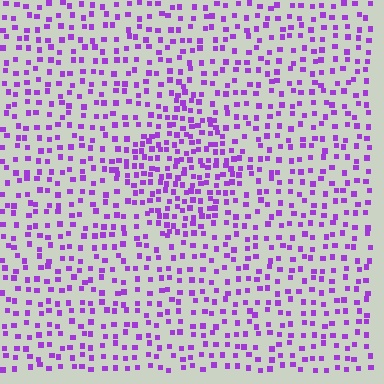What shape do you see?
I see a diamond.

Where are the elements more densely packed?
The elements are more densely packed inside the diamond boundary.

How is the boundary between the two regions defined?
The boundary is defined by a change in element density (approximately 1.8x ratio). All elements are the same color, size, and shape.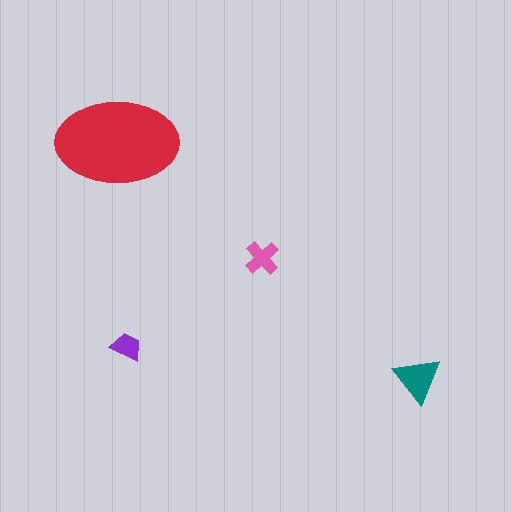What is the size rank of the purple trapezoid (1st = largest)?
4th.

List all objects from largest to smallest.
The red ellipse, the teal triangle, the pink cross, the purple trapezoid.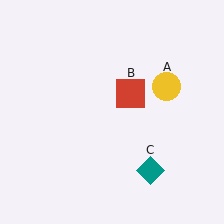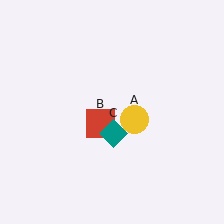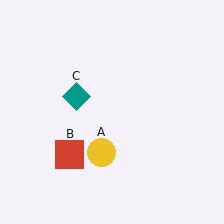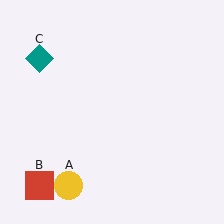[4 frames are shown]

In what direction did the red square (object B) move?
The red square (object B) moved down and to the left.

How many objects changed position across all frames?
3 objects changed position: yellow circle (object A), red square (object B), teal diamond (object C).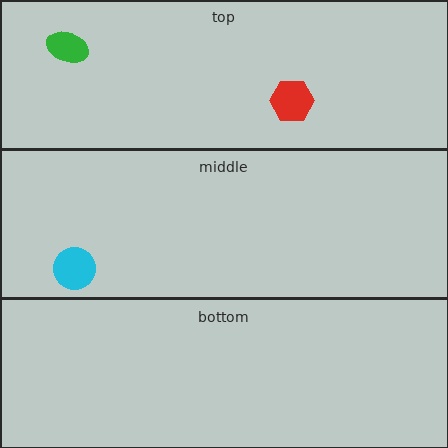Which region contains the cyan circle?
The middle region.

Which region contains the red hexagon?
The top region.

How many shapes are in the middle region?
1.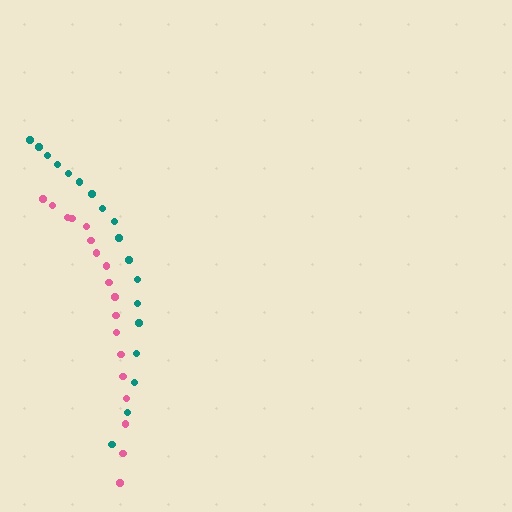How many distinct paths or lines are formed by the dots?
There are 2 distinct paths.